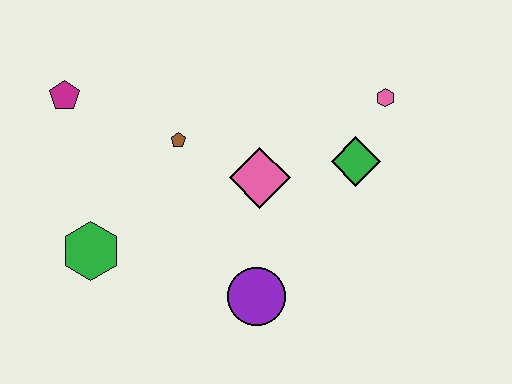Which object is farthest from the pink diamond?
The magenta pentagon is farthest from the pink diamond.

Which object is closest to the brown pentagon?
The pink diamond is closest to the brown pentagon.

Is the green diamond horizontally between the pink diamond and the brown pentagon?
No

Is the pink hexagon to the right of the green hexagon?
Yes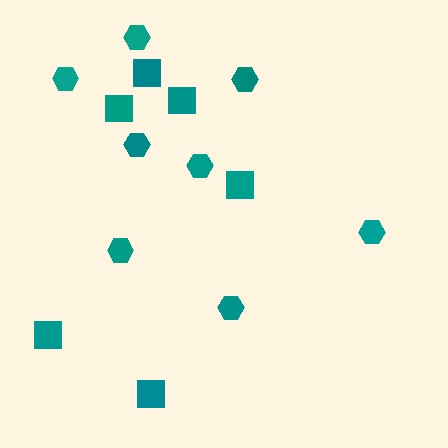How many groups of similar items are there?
There are 2 groups: one group of squares (6) and one group of hexagons (8).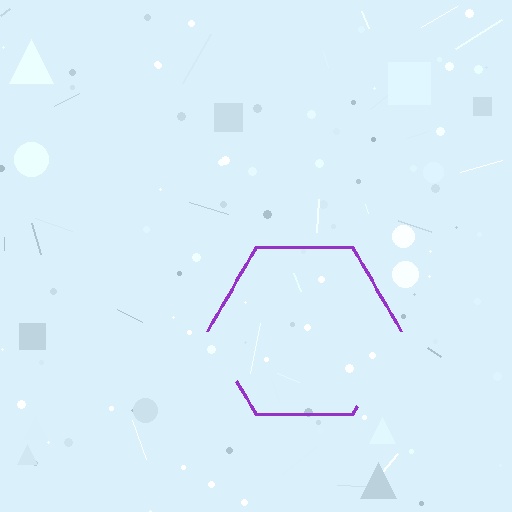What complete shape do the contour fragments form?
The contour fragments form a hexagon.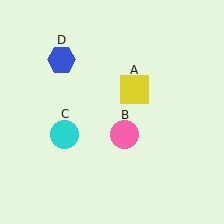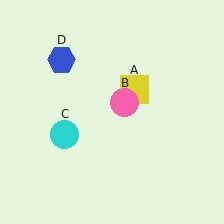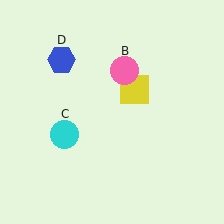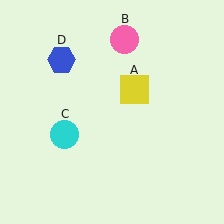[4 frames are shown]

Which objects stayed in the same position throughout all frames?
Yellow square (object A) and cyan circle (object C) and blue hexagon (object D) remained stationary.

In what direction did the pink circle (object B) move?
The pink circle (object B) moved up.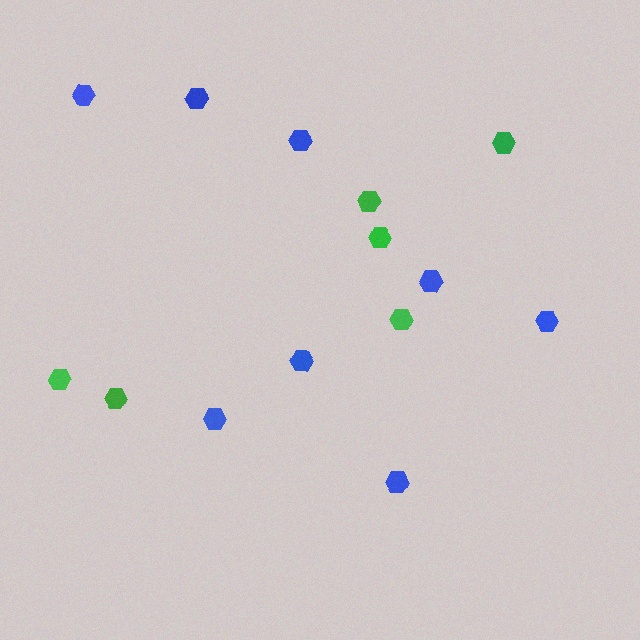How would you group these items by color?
There are 2 groups: one group of blue hexagons (8) and one group of green hexagons (6).